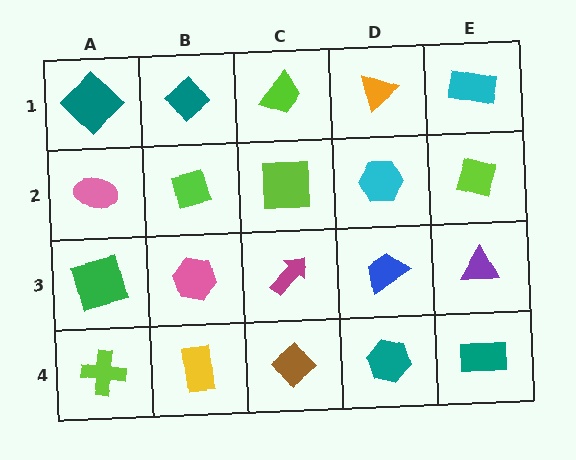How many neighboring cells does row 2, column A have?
3.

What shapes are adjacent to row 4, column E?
A purple triangle (row 3, column E), a teal hexagon (row 4, column D).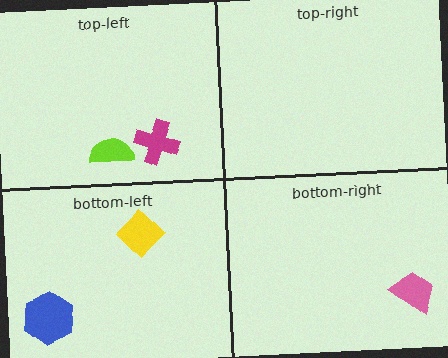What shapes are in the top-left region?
The magenta cross, the lime semicircle.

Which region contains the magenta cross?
The top-left region.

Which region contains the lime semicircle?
The top-left region.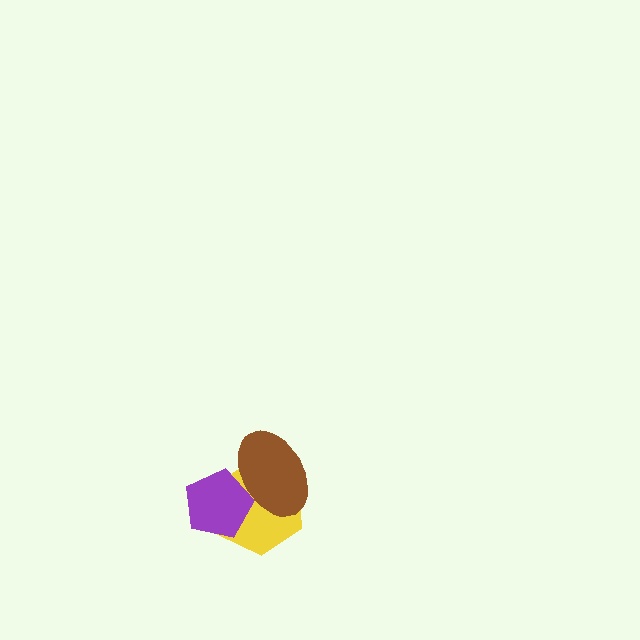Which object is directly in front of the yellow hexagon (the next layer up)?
The purple pentagon is directly in front of the yellow hexagon.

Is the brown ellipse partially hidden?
No, no other shape covers it.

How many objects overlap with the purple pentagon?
2 objects overlap with the purple pentagon.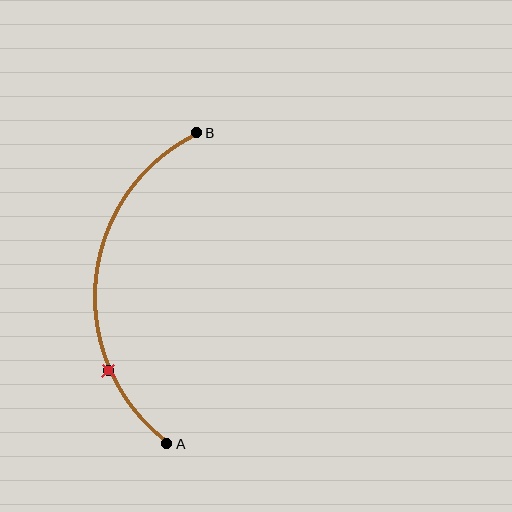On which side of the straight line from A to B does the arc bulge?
The arc bulges to the left of the straight line connecting A and B.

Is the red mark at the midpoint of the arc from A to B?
No. The red mark lies on the arc but is closer to endpoint A. The arc midpoint would be at the point on the curve equidistant along the arc from both A and B.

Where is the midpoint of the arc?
The arc midpoint is the point on the curve farthest from the straight line joining A and B. It sits to the left of that line.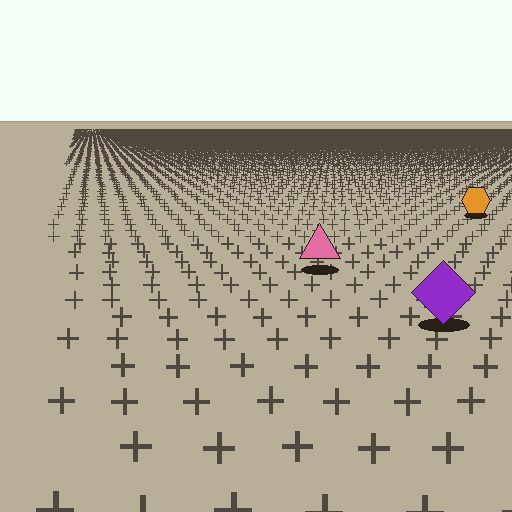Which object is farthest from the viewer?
The orange hexagon is farthest from the viewer. It appears smaller and the ground texture around it is denser.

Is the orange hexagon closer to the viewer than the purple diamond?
No. The purple diamond is closer — you can tell from the texture gradient: the ground texture is coarser near it.